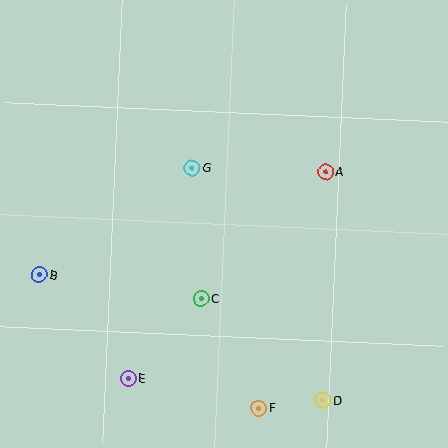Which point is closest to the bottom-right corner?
Point D is closest to the bottom-right corner.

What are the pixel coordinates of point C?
Point C is at (201, 298).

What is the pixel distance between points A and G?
The distance between A and G is 134 pixels.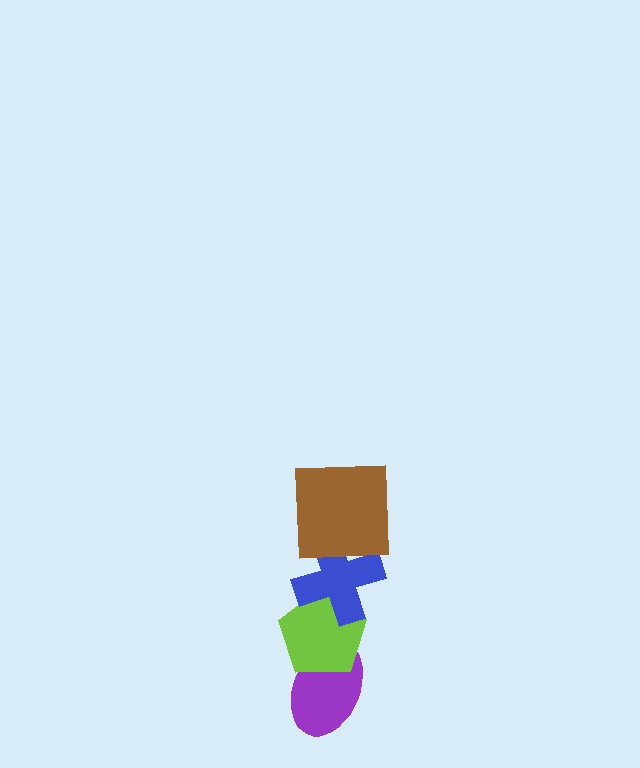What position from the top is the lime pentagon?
The lime pentagon is 3rd from the top.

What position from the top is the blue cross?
The blue cross is 2nd from the top.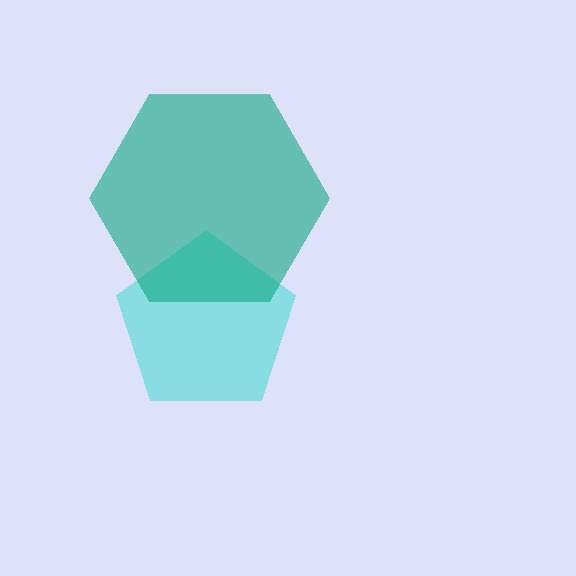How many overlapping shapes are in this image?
There are 2 overlapping shapes in the image.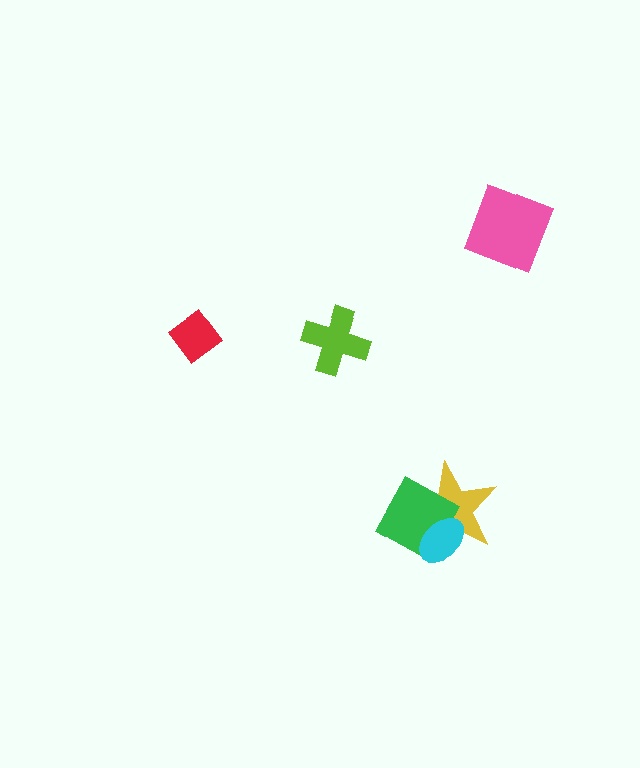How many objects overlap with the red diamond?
0 objects overlap with the red diamond.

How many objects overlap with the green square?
2 objects overlap with the green square.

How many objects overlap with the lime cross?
0 objects overlap with the lime cross.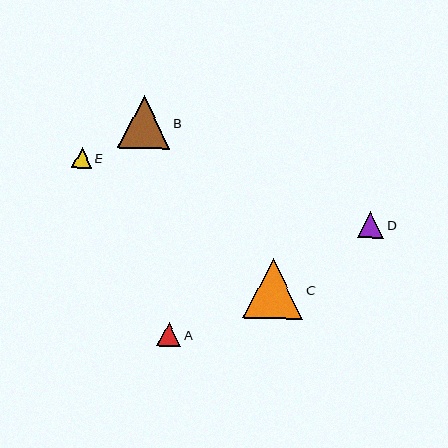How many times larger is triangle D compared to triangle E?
Triangle D is approximately 1.3 times the size of triangle E.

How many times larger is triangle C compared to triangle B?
Triangle C is approximately 1.2 times the size of triangle B.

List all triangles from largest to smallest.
From largest to smallest: C, B, D, A, E.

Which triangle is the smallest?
Triangle E is the smallest with a size of approximately 20 pixels.